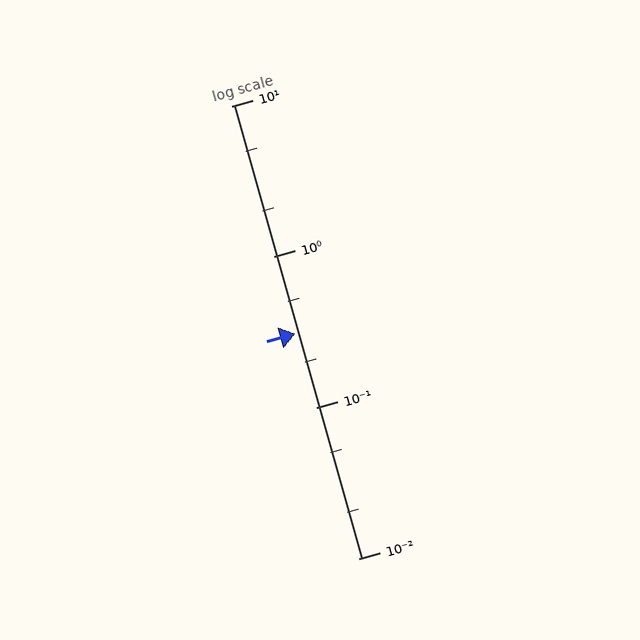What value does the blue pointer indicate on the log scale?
The pointer indicates approximately 0.31.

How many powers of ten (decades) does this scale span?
The scale spans 3 decades, from 0.01 to 10.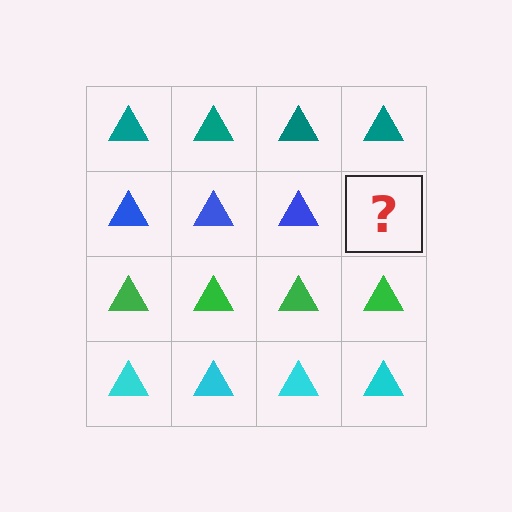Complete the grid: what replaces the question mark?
The question mark should be replaced with a blue triangle.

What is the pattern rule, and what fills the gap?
The rule is that each row has a consistent color. The gap should be filled with a blue triangle.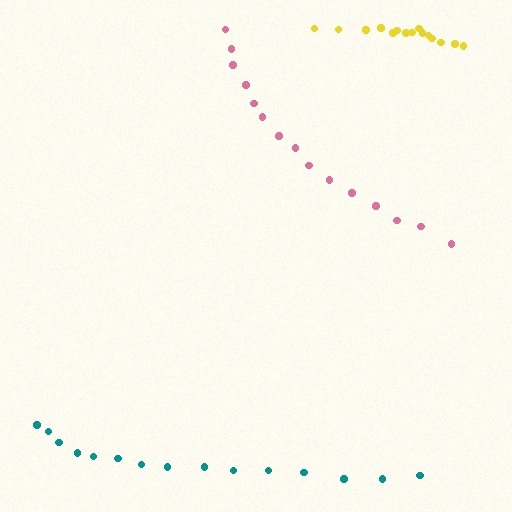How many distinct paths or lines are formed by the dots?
There are 3 distinct paths.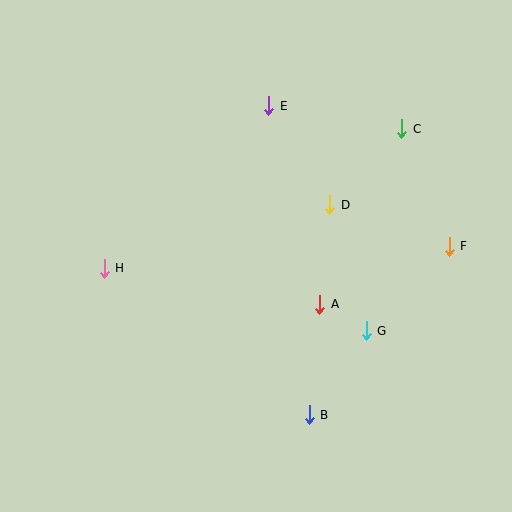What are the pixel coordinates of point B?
Point B is at (309, 415).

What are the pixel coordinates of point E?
Point E is at (269, 106).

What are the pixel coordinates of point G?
Point G is at (366, 331).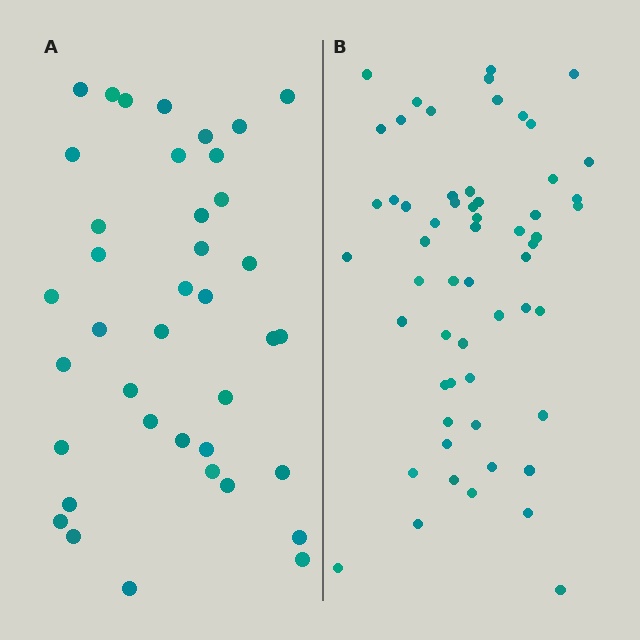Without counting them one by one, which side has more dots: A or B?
Region B (the right region) has more dots.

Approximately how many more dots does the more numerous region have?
Region B has approximately 20 more dots than region A.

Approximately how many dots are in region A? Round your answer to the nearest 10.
About 40 dots. (The exact count is 39, which rounds to 40.)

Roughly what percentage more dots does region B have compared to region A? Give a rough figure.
About 50% more.